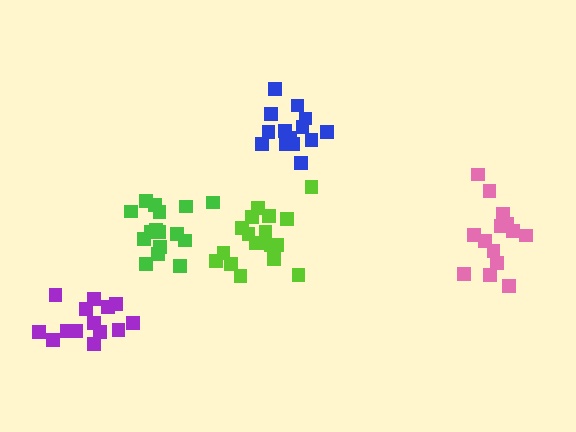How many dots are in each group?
Group 1: 16 dots, Group 2: 14 dots, Group 3: 14 dots, Group 4: 14 dots, Group 5: 18 dots (76 total).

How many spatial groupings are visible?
There are 5 spatial groupings.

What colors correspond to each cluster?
The clusters are colored: green, blue, purple, pink, lime.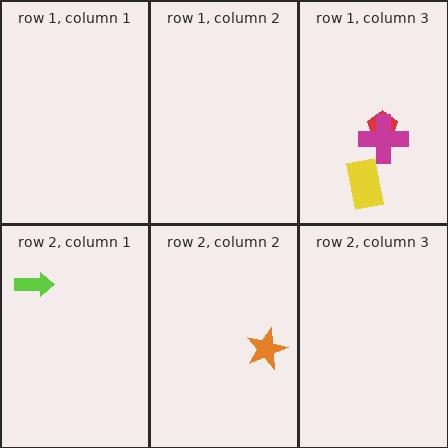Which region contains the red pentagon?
The row 1, column 3 region.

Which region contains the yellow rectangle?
The row 1, column 3 region.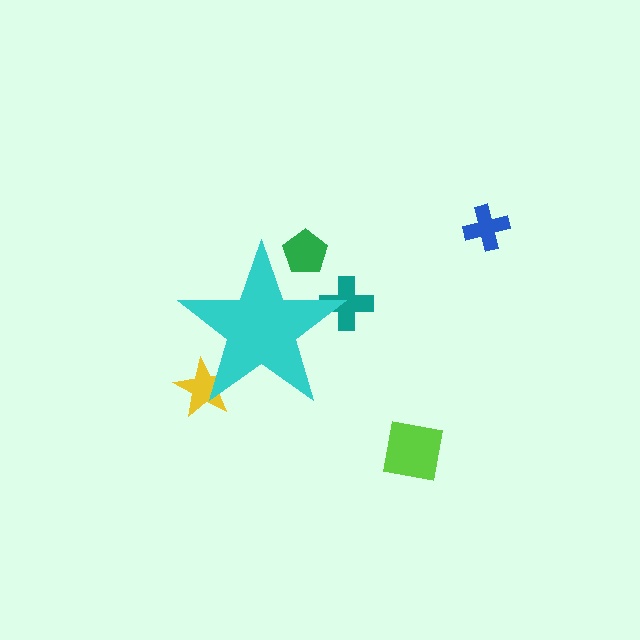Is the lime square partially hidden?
No, the lime square is fully visible.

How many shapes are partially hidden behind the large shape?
3 shapes are partially hidden.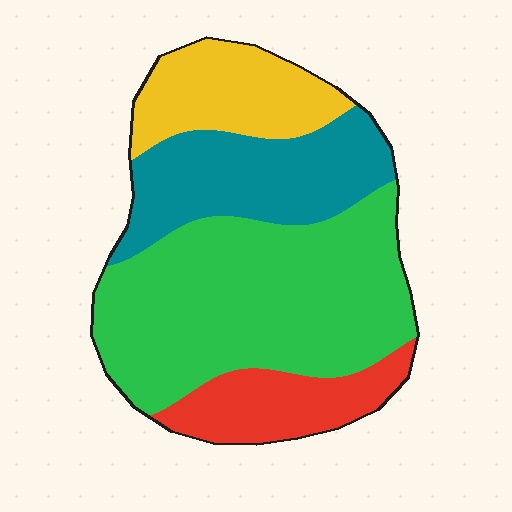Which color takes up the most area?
Green, at roughly 45%.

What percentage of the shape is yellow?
Yellow covers 16% of the shape.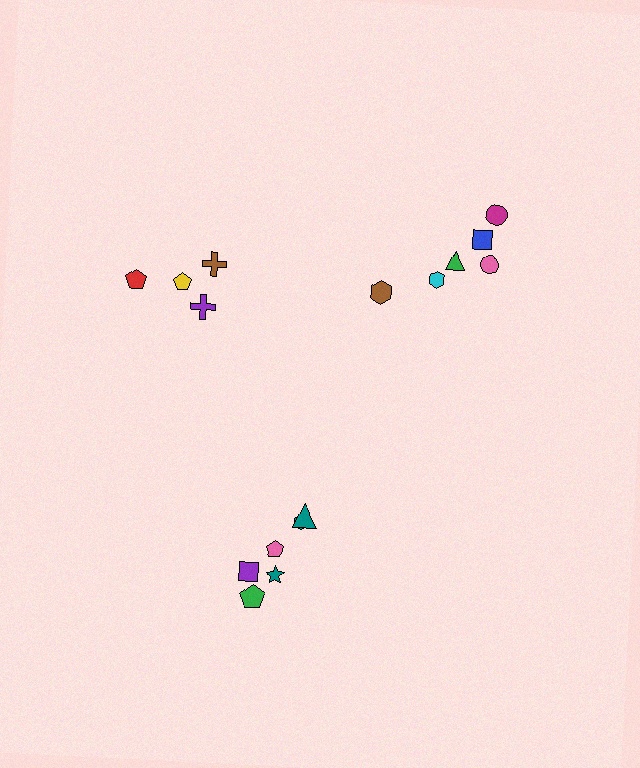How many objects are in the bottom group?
There are 6 objects.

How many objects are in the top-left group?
There are 4 objects.